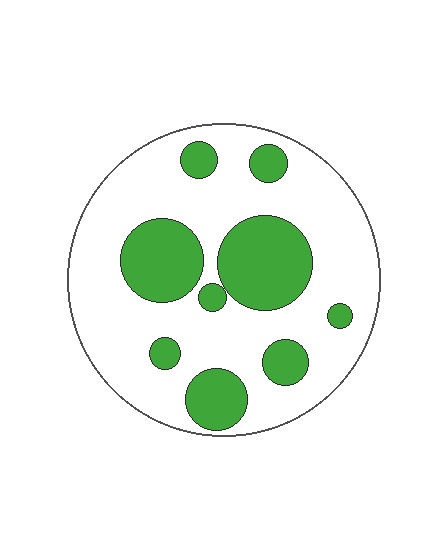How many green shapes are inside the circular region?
9.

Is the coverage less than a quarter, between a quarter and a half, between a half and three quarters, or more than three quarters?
Between a quarter and a half.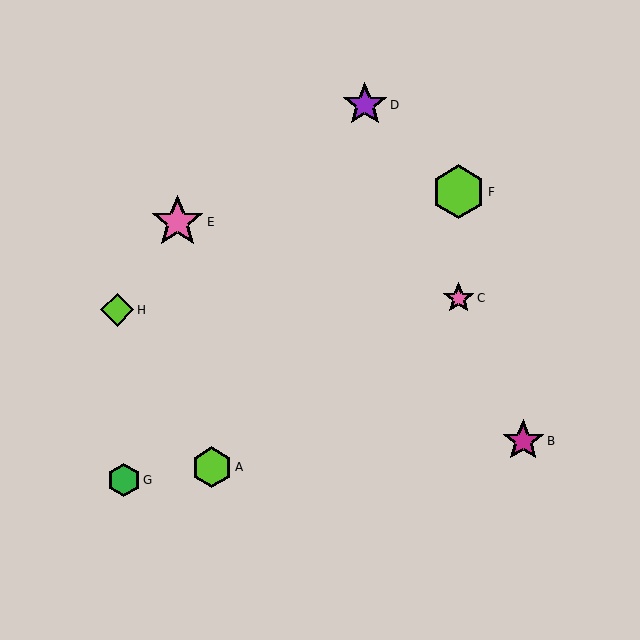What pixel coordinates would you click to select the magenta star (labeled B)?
Click at (523, 441) to select the magenta star B.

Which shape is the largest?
The lime hexagon (labeled F) is the largest.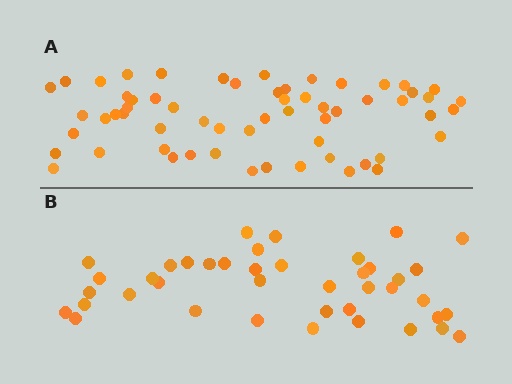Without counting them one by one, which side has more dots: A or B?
Region A (the top region) has more dots.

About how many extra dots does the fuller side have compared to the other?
Region A has approximately 20 more dots than region B.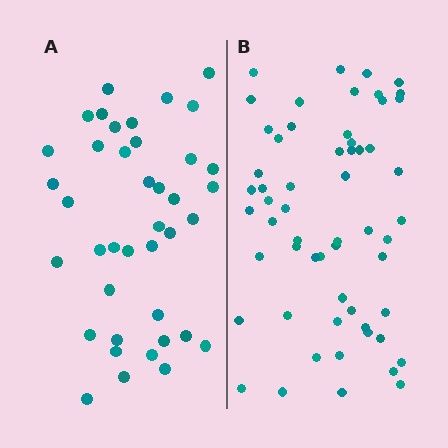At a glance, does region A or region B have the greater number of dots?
Region B (the right region) has more dots.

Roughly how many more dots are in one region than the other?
Region B has approximately 20 more dots than region A.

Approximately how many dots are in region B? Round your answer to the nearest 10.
About 60 dots. (The exact count is 58, which rounds to 60.)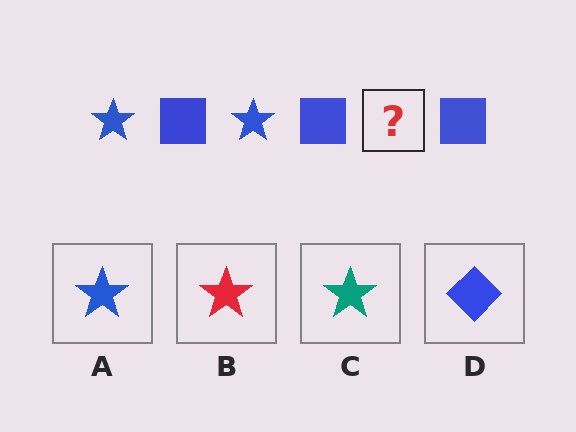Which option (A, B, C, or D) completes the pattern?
A.